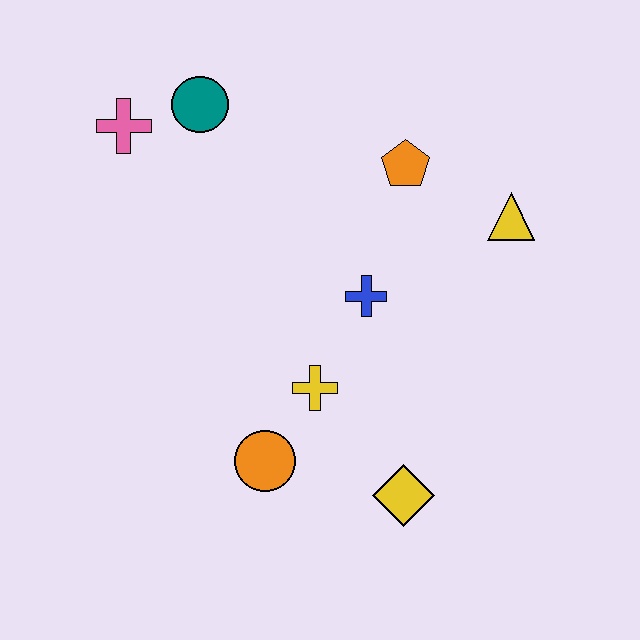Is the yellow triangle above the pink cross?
No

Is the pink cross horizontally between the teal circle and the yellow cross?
No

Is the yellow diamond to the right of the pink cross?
Yes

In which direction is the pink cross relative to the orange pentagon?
The pink cross is to the left of the orange pentagon.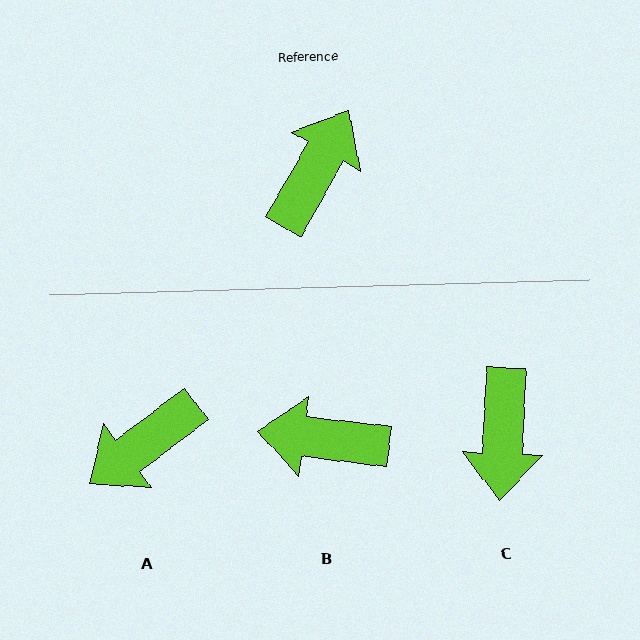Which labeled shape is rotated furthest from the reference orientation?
A, about 156 degrees away.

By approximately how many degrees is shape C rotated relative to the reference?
Approximately 154 degrees clockwise.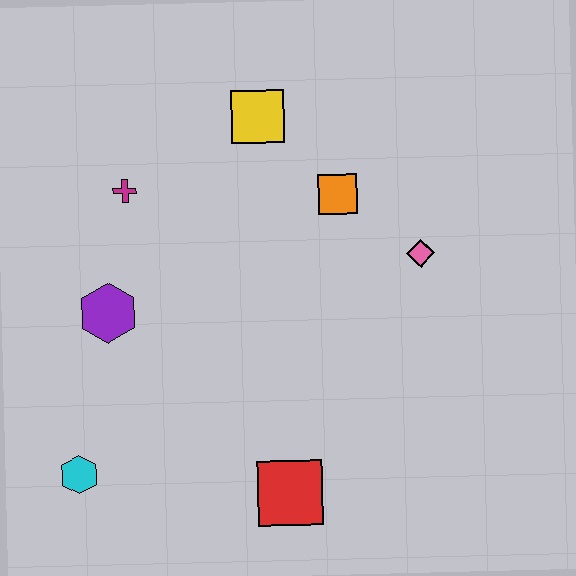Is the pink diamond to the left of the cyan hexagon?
No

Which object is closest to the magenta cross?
The purple hexagon is closest to the magenta cross.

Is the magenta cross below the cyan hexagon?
No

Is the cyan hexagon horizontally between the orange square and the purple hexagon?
No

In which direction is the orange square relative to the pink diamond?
The orange square is to the left of the pink diamond.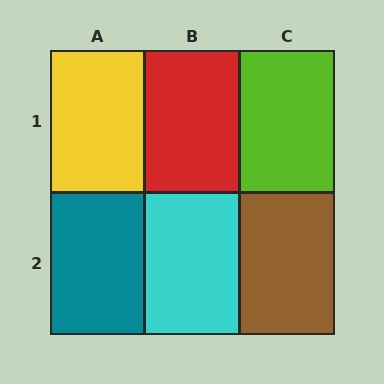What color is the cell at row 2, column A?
Teal.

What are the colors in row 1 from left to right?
Yellow, red, lime.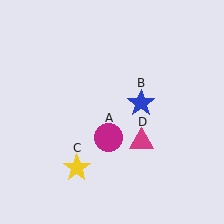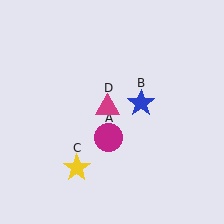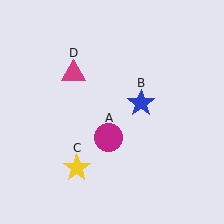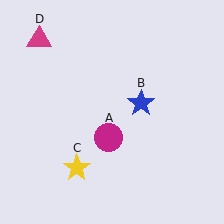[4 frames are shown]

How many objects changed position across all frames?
1 object changed position: magenta triangle (object D).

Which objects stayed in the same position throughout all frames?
Magenta circle (object A) and blue star (object B) and yellow star (object C) remained stationary.